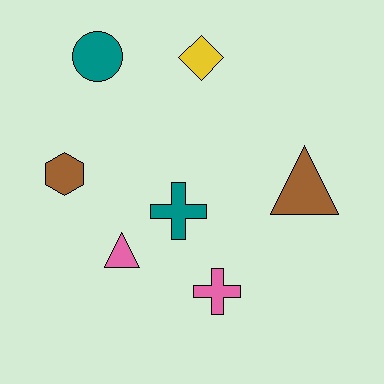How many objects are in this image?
There are 7 objects.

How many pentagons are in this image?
There are no pentagons.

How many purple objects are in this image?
There are no purple objects.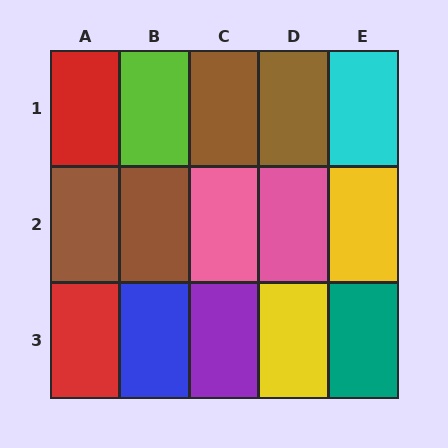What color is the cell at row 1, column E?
Cyan.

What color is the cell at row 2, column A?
Brown.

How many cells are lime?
1 cell is lime.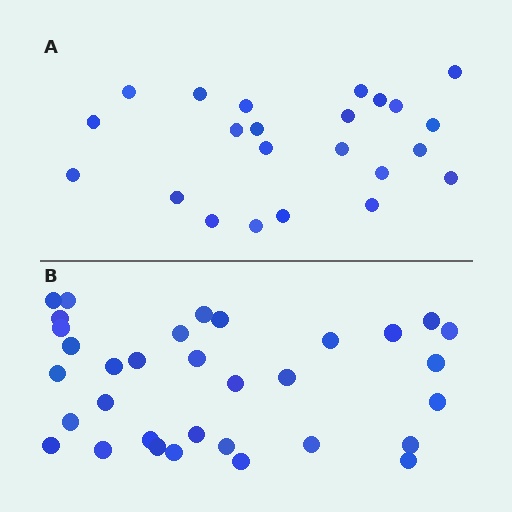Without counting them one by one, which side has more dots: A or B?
Region B (the bottom region) has more dots.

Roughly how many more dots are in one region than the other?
Region B has roughly 10 or so more dots than region A.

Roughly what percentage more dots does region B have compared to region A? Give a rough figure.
About 45% more.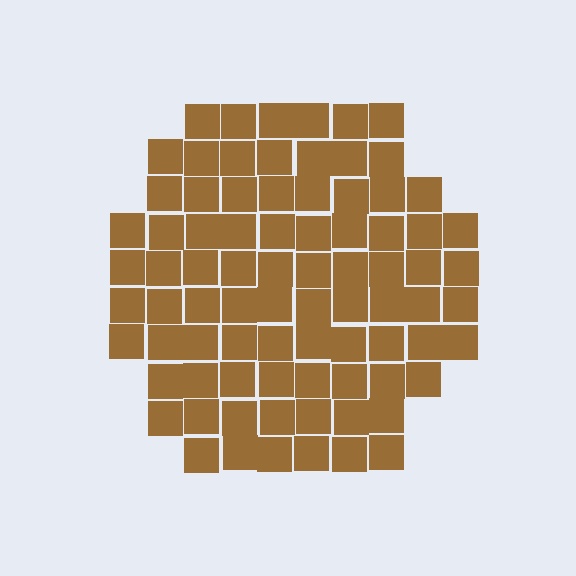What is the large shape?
The large shape is a hexagon.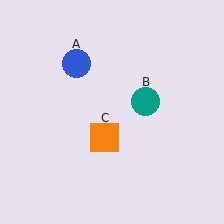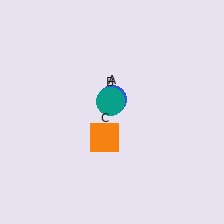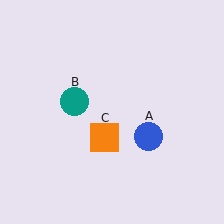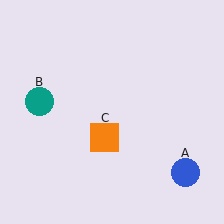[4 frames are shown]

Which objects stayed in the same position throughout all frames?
Orange square (object C) remained stationary.